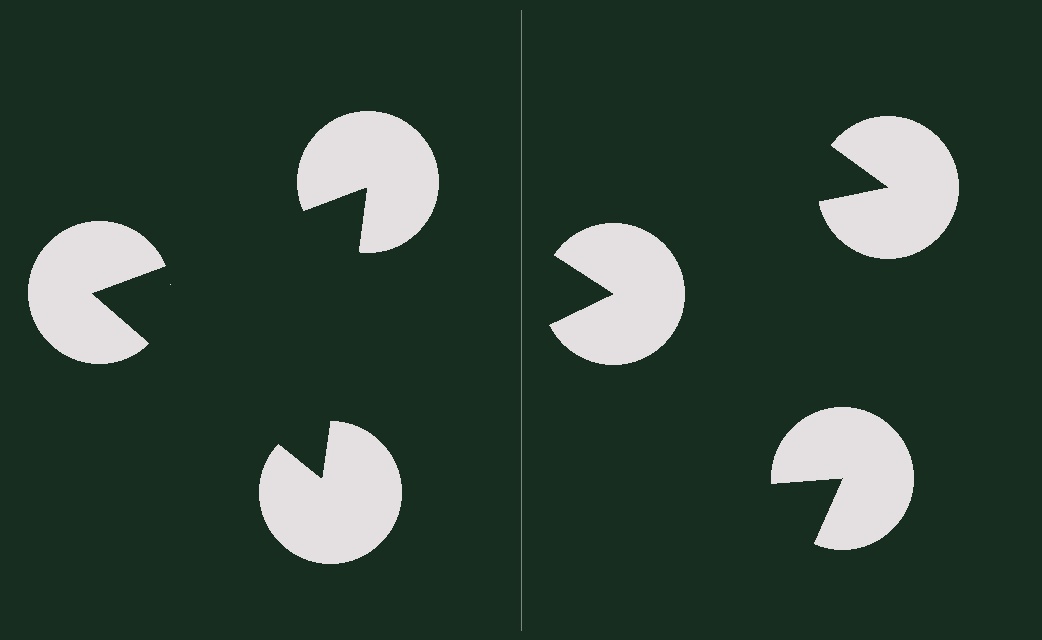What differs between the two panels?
The pac-man discs are positioned identically on both sides; only the wedge orientations differ. On the left they align to a triangle; on the right they are misaligned.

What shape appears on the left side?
An illusory triangle.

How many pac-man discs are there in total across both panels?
6 — 3 on each side.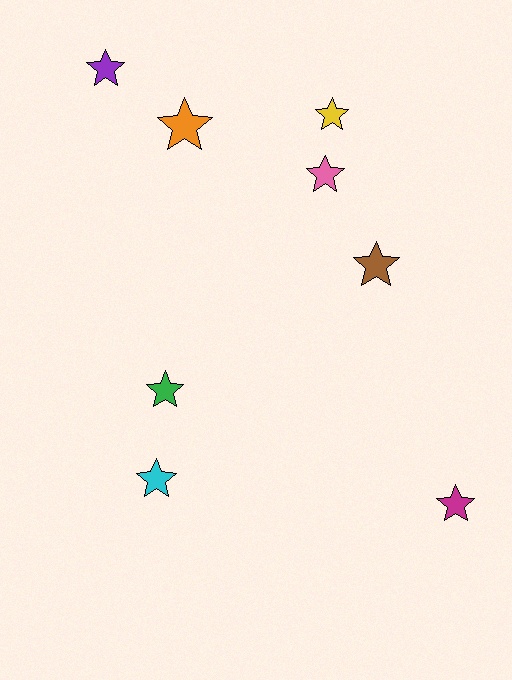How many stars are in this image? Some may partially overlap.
There are 8 stars.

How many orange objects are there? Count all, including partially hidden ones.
There is 1 orange object.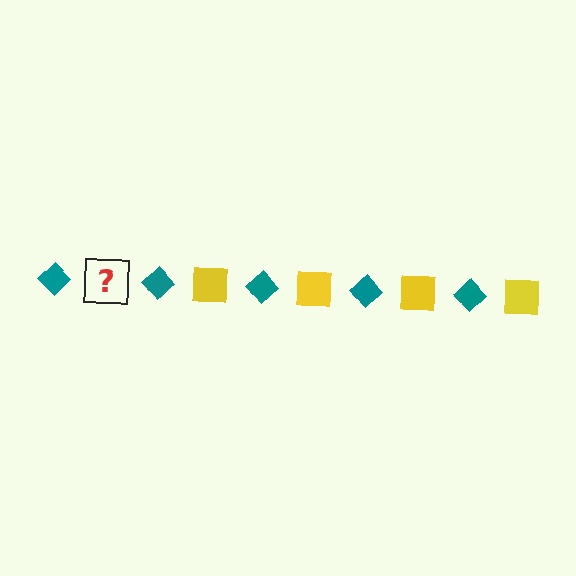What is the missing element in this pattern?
The missing element is a yellow square.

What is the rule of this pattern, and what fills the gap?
The rule is that the pattern alternates between teal diamond and yellow square. The gap should be filled with a yellow square.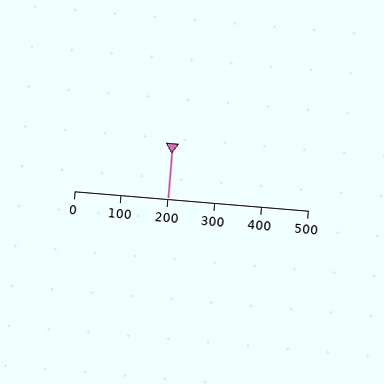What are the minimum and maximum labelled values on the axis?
The axis runs from 0 to 500.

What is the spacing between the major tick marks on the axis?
The major ticks are spaced 100 apart.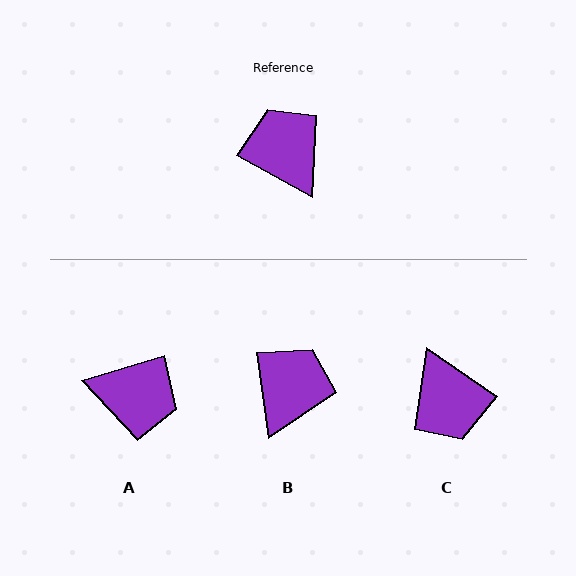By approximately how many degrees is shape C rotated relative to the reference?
Approximately 174 degrees counter-clockwise.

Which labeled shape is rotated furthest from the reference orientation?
C, about 174 degrees away.